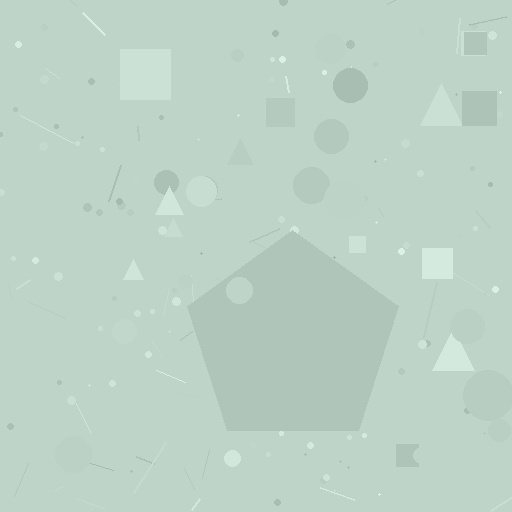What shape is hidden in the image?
A pentagon is hidden in the image.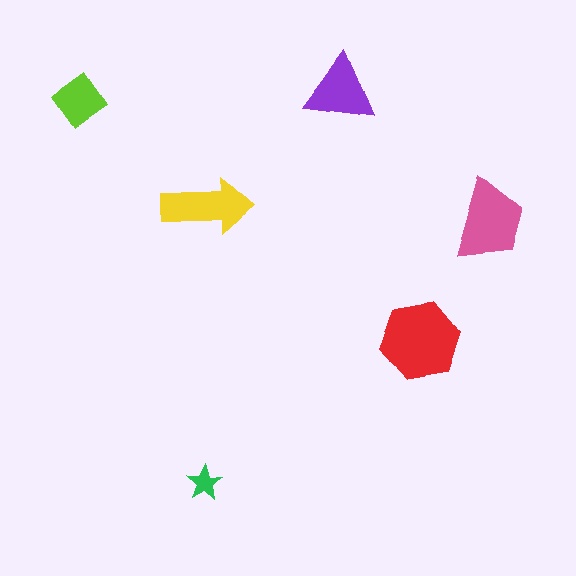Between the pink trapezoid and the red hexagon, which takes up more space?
The red hexagon.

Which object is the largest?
The red hexagon.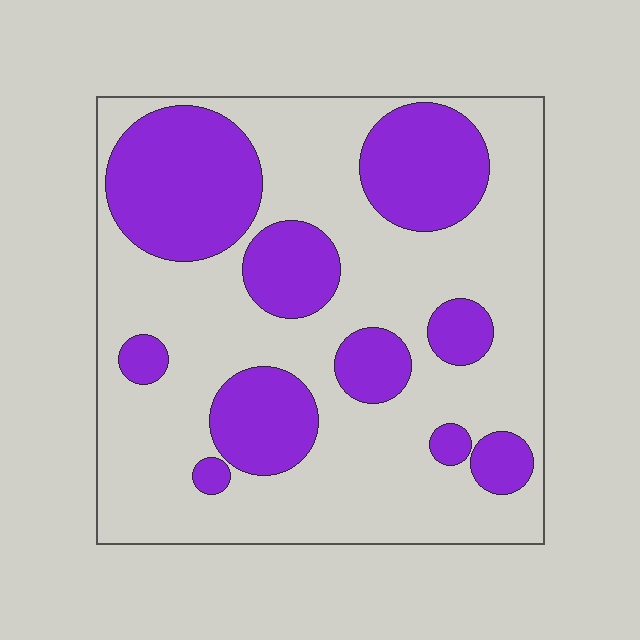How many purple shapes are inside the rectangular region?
10.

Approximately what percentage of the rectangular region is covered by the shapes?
Approximately 35%.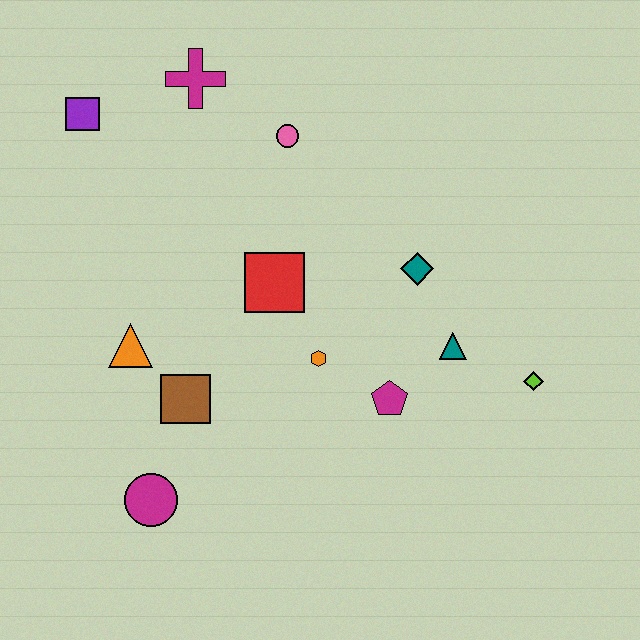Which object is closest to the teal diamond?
The teal triangle is closest to the teal diamond.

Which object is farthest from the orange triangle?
The lime diamond is farthest from the orange triangle.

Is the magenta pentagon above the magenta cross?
No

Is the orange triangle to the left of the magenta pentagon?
Yes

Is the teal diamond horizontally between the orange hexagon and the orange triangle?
No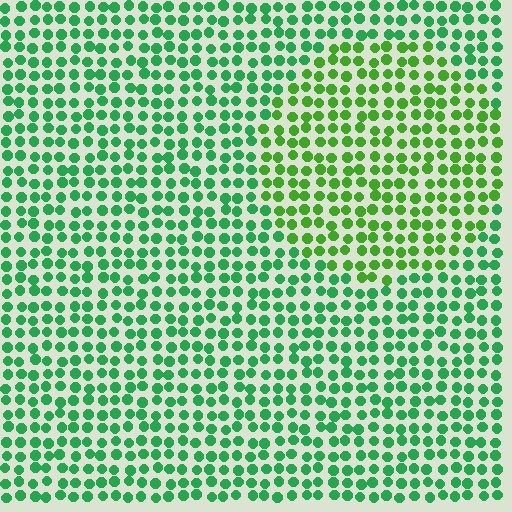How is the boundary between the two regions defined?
The boundary is defined purely by a slight shift in hue (about 32 degrees). Spacing, size, and orientation are identical on both sides.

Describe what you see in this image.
The image is filled with small green elements in a uniform arrangement. A circle-shaped region is visible where the elements are tinted to a slightly different hue, forming a subtle color boundary.